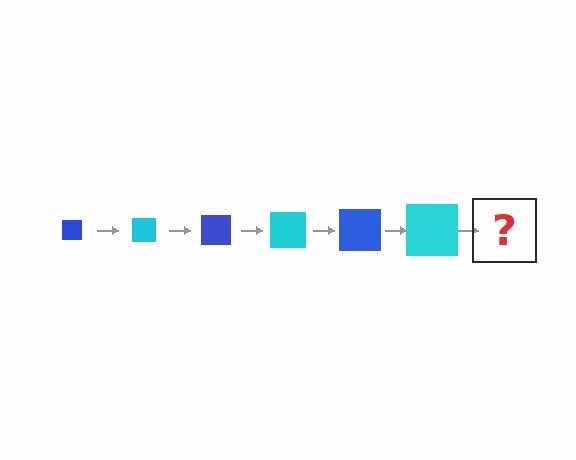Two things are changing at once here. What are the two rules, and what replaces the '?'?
The two rules are that the square grows larger each step and the color cycles through blue and cyan. The '?' should be a blue square, larger than the previous one.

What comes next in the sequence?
The next element should be a blue square, larger than the previous one.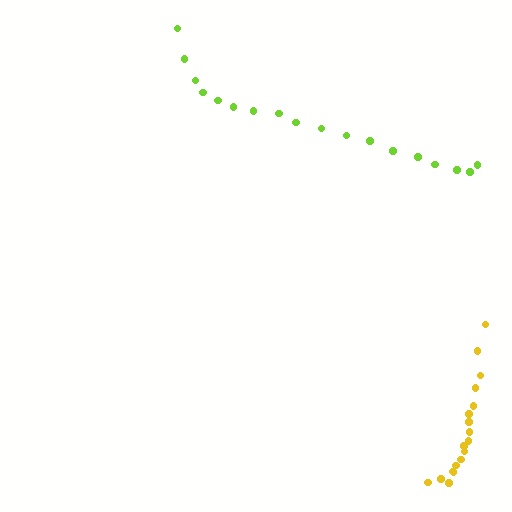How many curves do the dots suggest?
There are 2 distinct paths.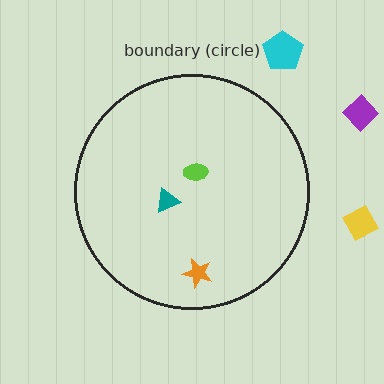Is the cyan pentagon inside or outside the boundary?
Outside.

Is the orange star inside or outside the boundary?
Inside.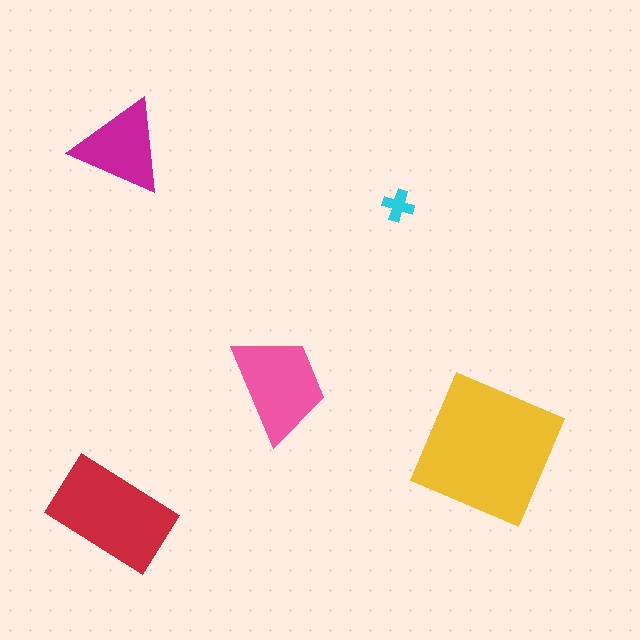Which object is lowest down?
The red rectangle is bottommost.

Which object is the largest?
The yellow square.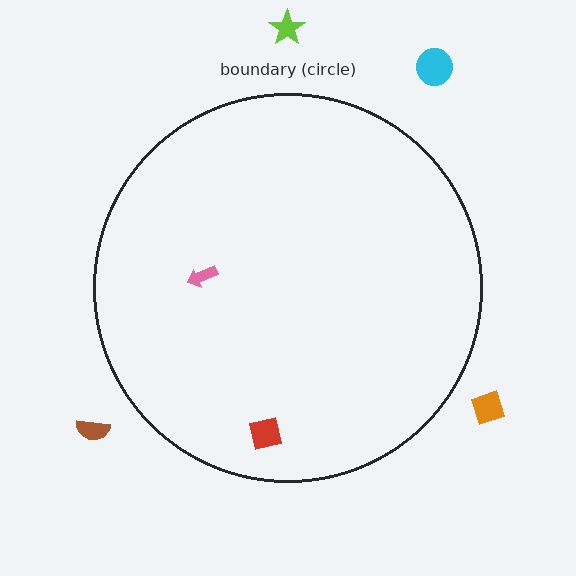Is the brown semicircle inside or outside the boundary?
Outside.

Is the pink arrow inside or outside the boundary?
Inside.